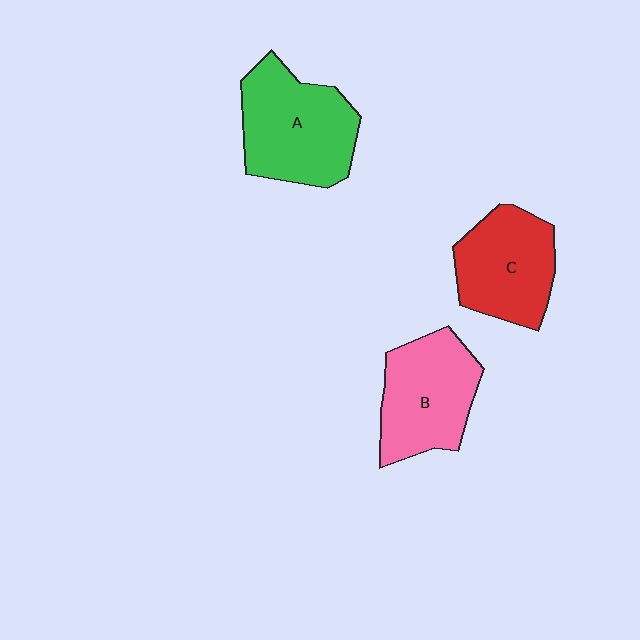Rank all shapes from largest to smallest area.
From largest to smallest: A (green), B (pink), C (red).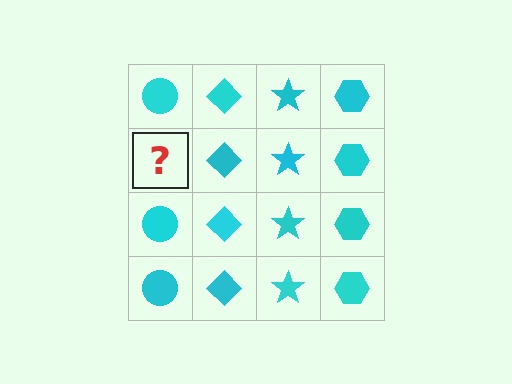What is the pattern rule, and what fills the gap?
The rule is that each column has a consistent shape. The gap should be filled with a cyan circle.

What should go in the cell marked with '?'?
The missing cell should contain a cyan circle.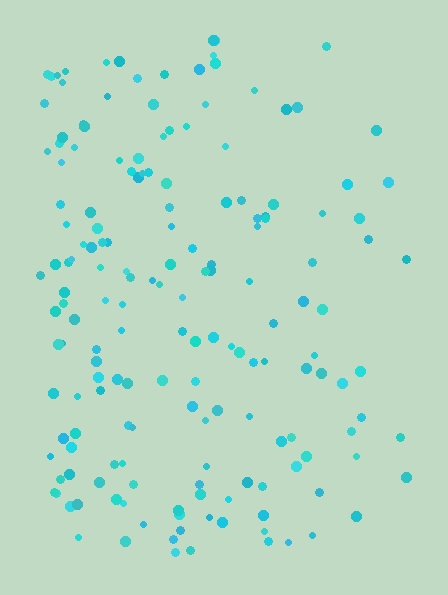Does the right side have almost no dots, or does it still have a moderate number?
Still a moderate number, just noticeably fewer than the left.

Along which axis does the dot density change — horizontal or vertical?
Horizontal.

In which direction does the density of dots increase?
From right to left, with the left side densest.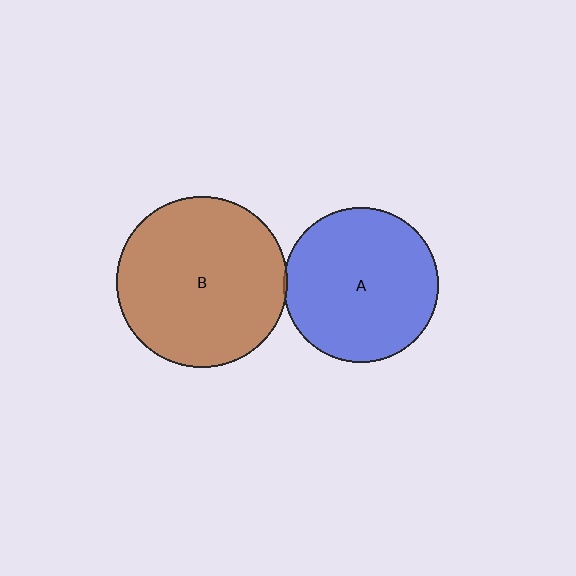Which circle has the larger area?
Circle B (brown).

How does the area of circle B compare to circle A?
Approximately 1.2 times.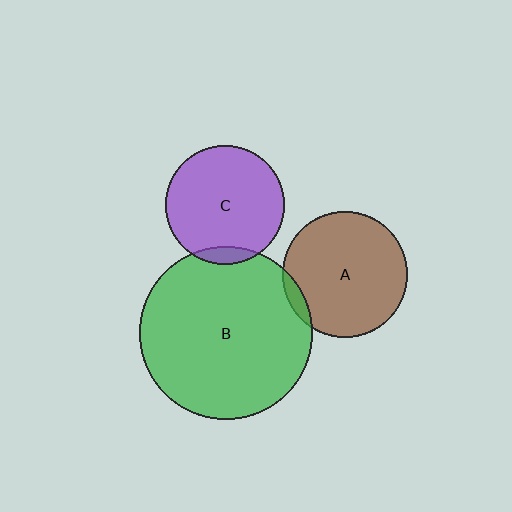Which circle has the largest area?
Circle B (green).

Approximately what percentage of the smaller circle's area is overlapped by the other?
Approximately 5%.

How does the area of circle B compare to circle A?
Approximately 1.9 times.